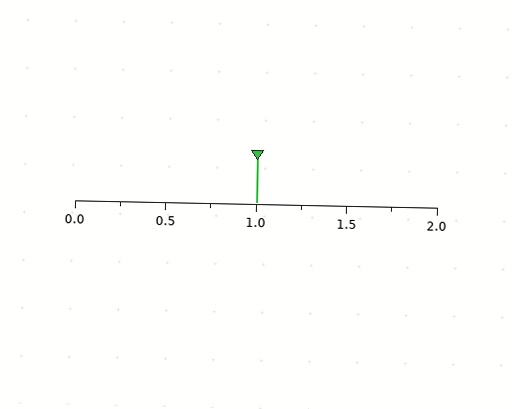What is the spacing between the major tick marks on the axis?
The major ticks are spaced 0.5 apart.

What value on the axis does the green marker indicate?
The marker indicates approximately 1.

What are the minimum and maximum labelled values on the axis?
The axis runs from 0.0 to 2.0.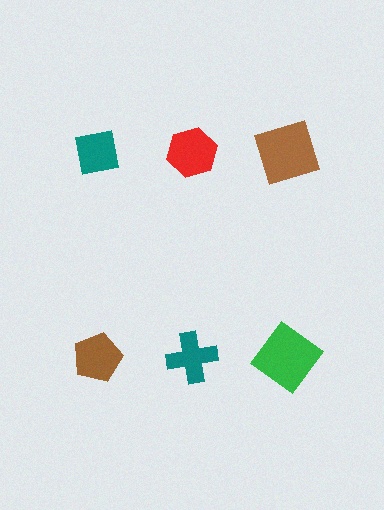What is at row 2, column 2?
A teal cross.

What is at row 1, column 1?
A teal square.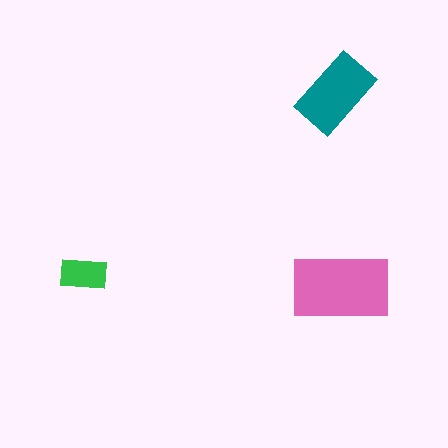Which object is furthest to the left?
The green rectangle is leftmost.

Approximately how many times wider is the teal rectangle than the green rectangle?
About 1.5 times wider.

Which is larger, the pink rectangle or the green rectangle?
The pink one.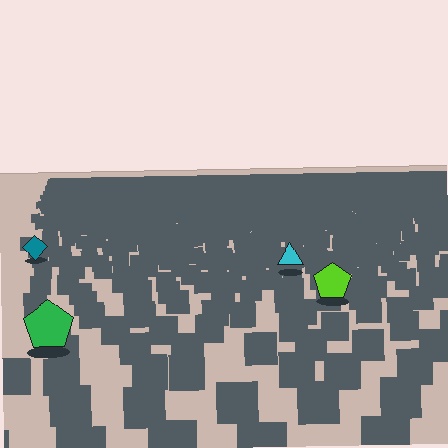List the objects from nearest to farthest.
From nearest to farthest: the green pentagon, the lime pentagon, the cyan triangle, the teal diamond.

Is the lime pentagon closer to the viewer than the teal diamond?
Yes. The lime pentagon is closer — you can tell from the texture gradient: the ground texture is coarser near it.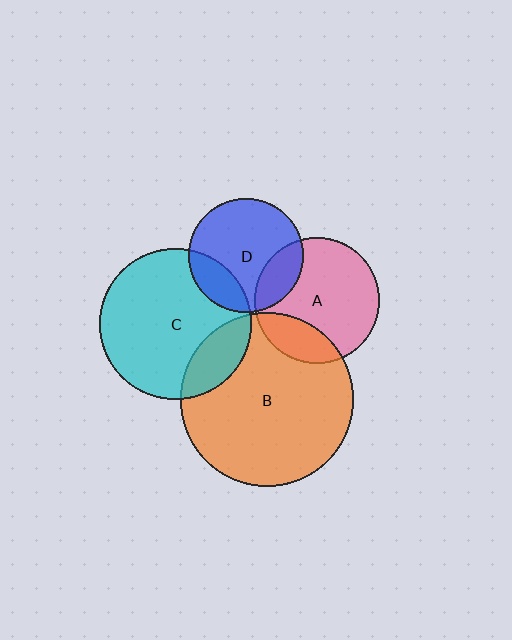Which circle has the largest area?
Circle B (orange).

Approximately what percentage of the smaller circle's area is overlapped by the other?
Approximately 20%.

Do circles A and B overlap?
Yes.